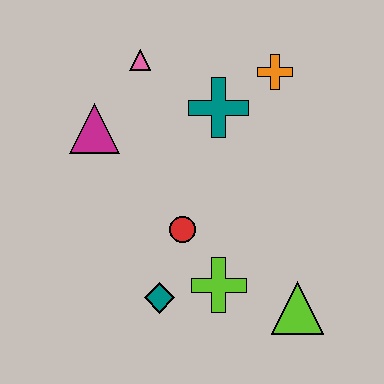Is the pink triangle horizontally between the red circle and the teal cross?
No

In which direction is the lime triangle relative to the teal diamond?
The lime triangle is to the right of the teal diamond.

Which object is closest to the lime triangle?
The lime cross is closest to the lime triangle.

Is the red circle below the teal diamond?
No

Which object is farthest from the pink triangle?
The lime triangle is farthest from the pink triangle.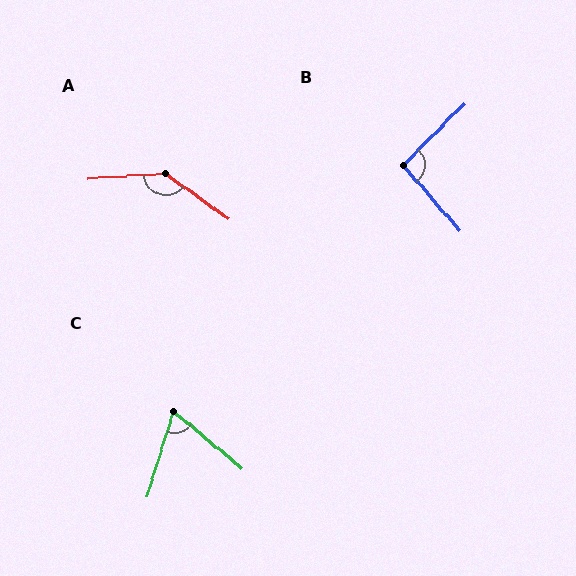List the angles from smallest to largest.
C (68°), B (95°), A (141°).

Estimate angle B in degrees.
Approximately 95 degrees.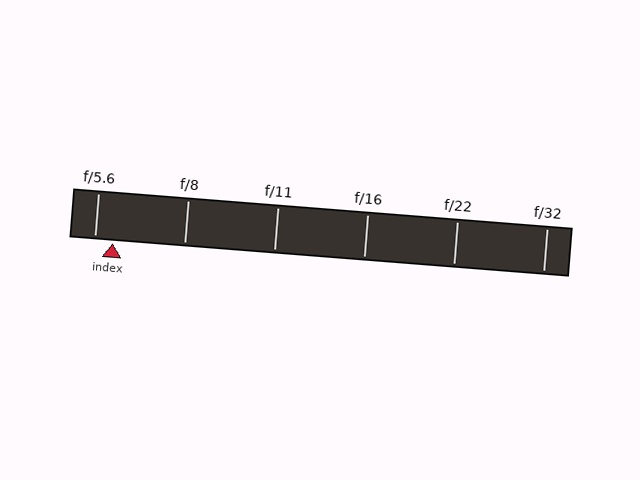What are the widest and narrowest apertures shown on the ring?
The widest aperture shown is f/5.6 and the narrowest is f/32.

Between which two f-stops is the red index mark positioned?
The index mark is between f/5.6 and f/8.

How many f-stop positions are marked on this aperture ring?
There are 6 f-stop positions marked.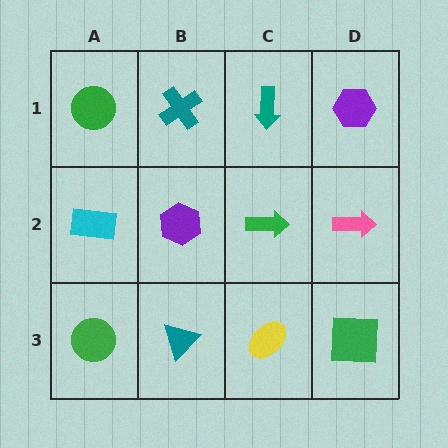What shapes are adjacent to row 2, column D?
A purple hexagon (row 1, column D), a green square (row 3, column D), a green arrow (row 2, column C).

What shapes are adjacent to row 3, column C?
A green arrow (row 2, column C), a teal triangle (row 3, column B), a green square (row 3, column D).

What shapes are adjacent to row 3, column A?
A cyan rectangle (row 2, column A), a teal triangle (row 3, column B).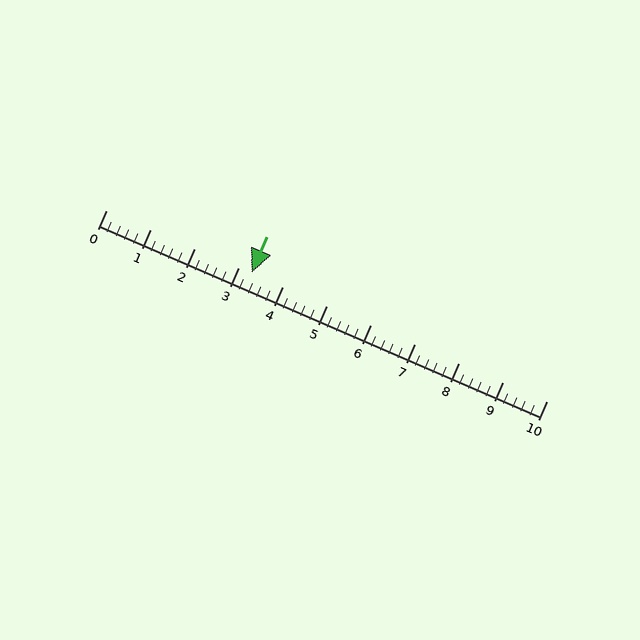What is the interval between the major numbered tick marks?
The major tick marks are spaced 1 units apart.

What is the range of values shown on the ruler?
The ruler shows values from 0 to 10.